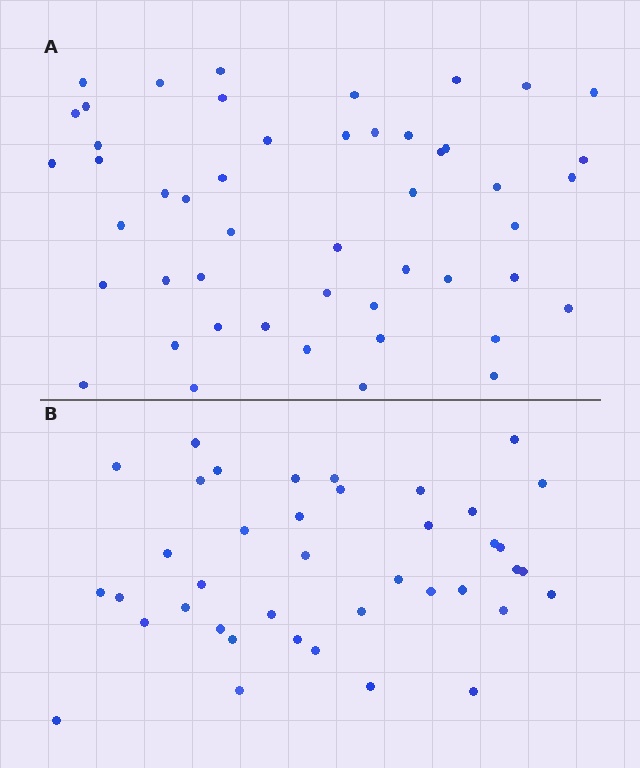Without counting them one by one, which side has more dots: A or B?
Region A (the top region) has more dots.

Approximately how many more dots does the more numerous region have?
Region A has roughly 8 or so more dots than region B.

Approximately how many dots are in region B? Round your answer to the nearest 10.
About 40 dots.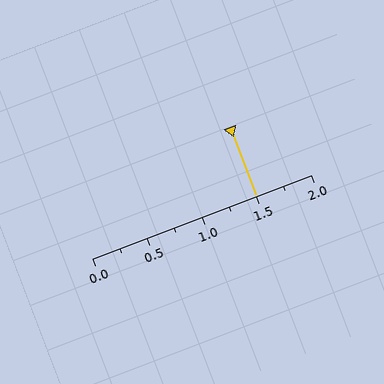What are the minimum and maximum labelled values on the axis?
The axis runs from 0.0 to 2.0.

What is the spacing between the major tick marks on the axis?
The major ticks are spaced 0.5 apart.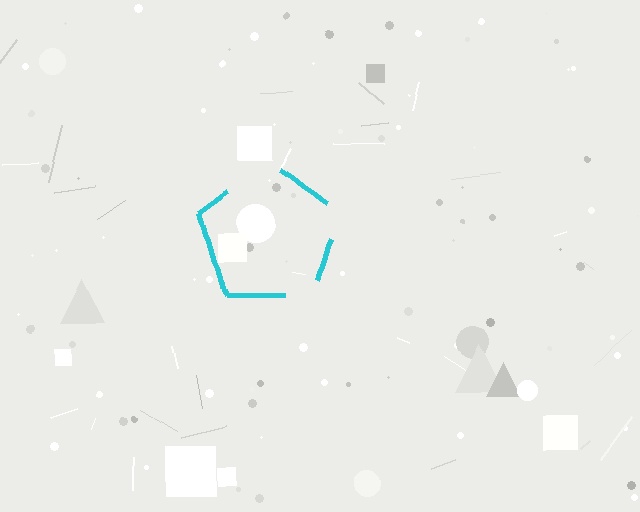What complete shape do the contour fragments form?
The contour fragments form a pentagon.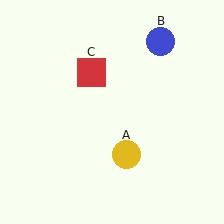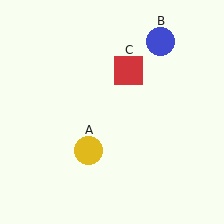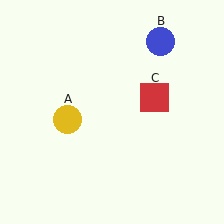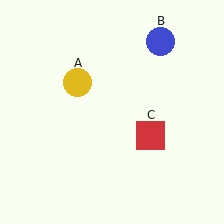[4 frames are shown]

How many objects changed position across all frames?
2 objects changed position: yellow circle (object A), red square (object C).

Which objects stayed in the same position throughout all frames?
Blue circle (object B) remained stationary.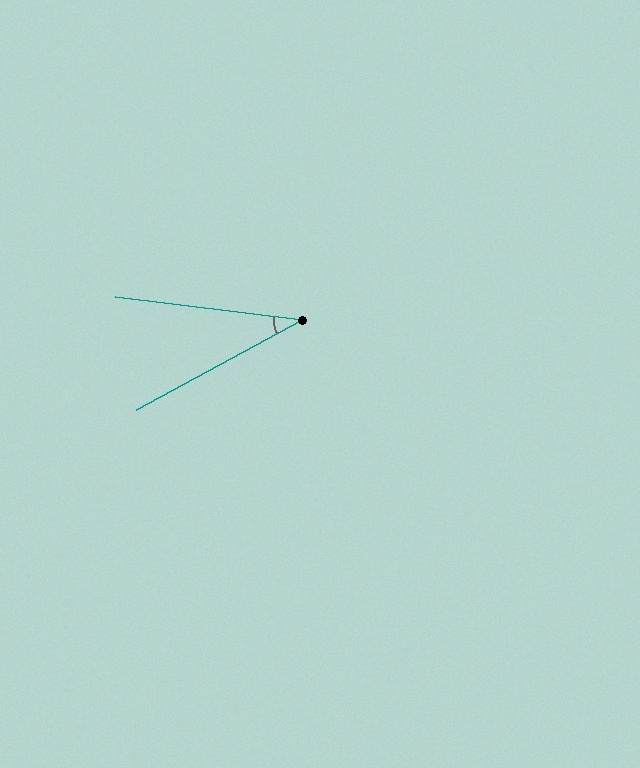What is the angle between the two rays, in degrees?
Approximately 36 degrees.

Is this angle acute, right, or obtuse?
It is acute.